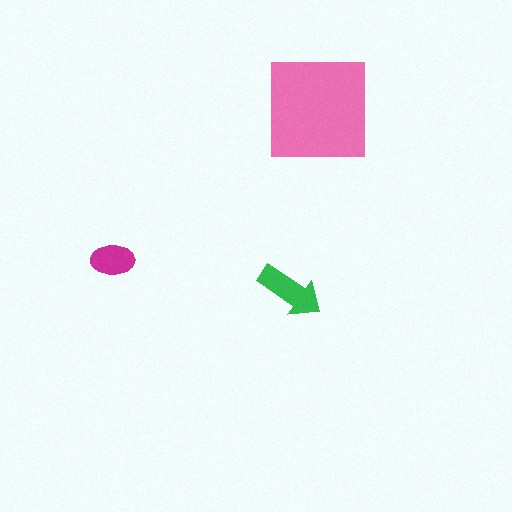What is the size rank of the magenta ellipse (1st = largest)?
3rd.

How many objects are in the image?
There are 3 objects in the image.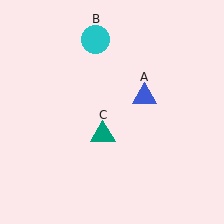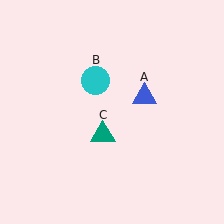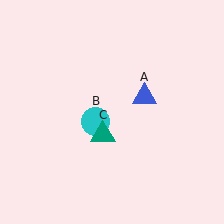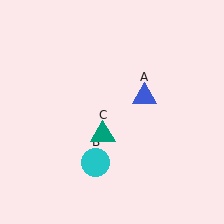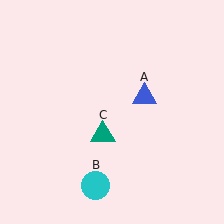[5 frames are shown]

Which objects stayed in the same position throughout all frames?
Blue triangle (object A) and teal triangle (object C) remained stationary.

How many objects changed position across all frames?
1 object changed position: cyan circle (object B).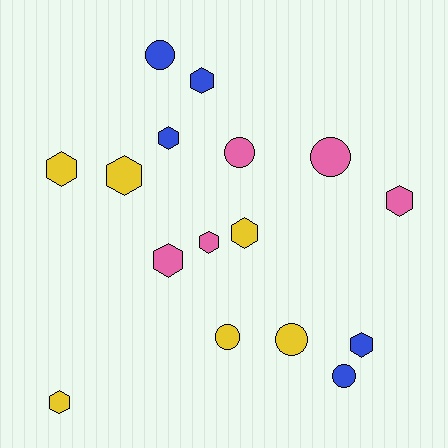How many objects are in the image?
There are 16 objects.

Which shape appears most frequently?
Hexagon, with 10 objects.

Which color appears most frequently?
Yellow, with 6 objects.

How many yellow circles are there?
There are 2 yellow circles.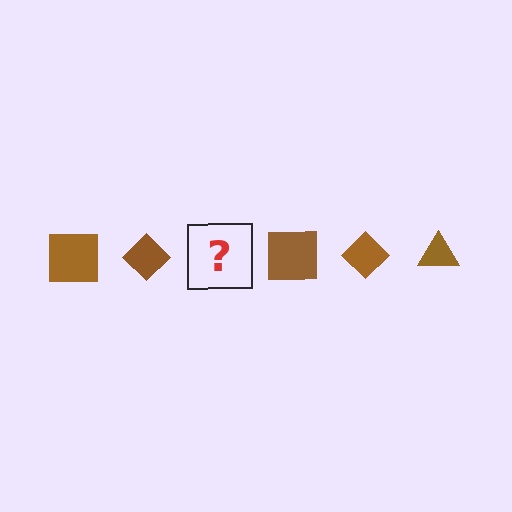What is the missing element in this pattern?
The missing element is a brown triangle.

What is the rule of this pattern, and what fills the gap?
The rule is that the pattern cycles through square, diamond, triangle shapes in brown. The gap should be filled with a brown triangle.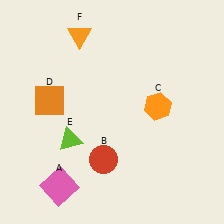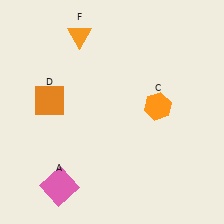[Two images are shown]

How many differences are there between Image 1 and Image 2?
There are 2 differences between the two images.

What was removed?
The red circle (B), the lime triangle (E) were removed in Image 2.